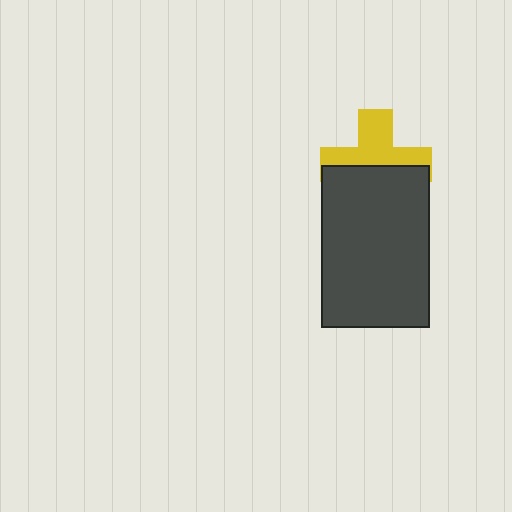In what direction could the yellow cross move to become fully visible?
The yellow cross could move up. That would shift it out from behind the dark gray rectangle entirely.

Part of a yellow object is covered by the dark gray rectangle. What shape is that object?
It is a cross.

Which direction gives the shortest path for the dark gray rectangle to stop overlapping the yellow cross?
Moving down gives the shortest separation.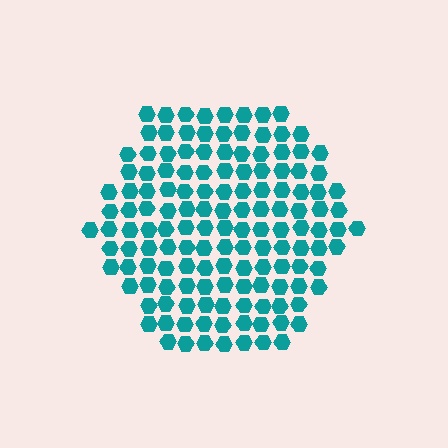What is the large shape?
The large shape is a hexagon.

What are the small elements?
The small elements are hexagons.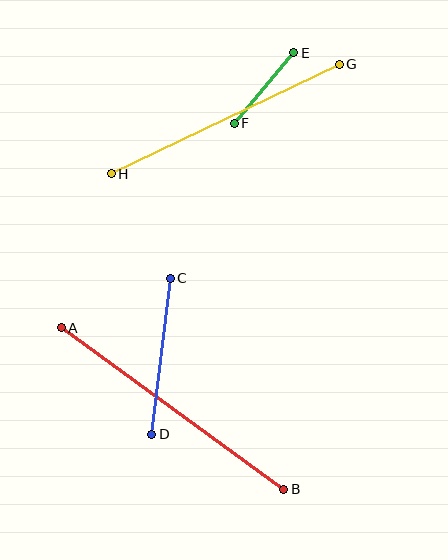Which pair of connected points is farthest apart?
Points A and B are farthest apart.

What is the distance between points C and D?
The distance is approximately 158 pixels.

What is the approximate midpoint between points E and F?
The midpoint is at approximately (264, 88) pixels.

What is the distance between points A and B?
The distance is approximately 275 pixels.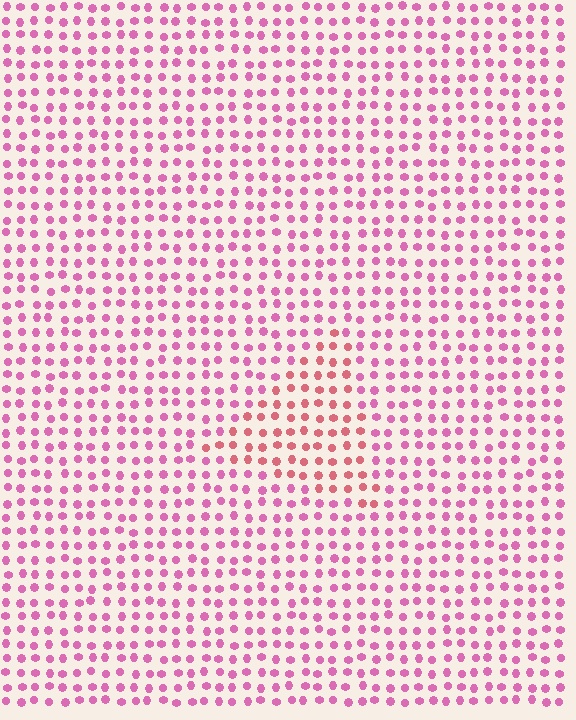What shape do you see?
I see a triangle.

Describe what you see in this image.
The image is filled with small pink elements in a uniform arrangement. A triangle-shaped region is visible where the elements are tinted to a slightly different hue, forming a subtle color boundary.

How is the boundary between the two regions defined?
The boundary is defined purely by a slight shift in hue (about 30 degrees). Spacing, size, and orientation are identical on both sides.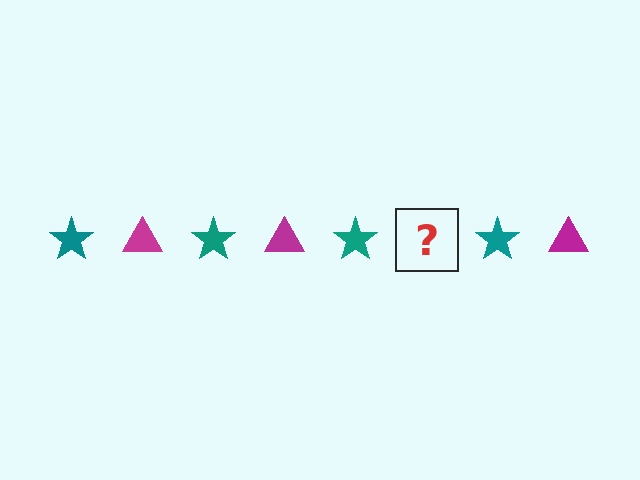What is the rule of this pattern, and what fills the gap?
The rule is that the pattern alternates between teal star and magenta triangle. The gap should be filled with a magenta triangle.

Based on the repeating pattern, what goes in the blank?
The blank should be a magenta triangle.